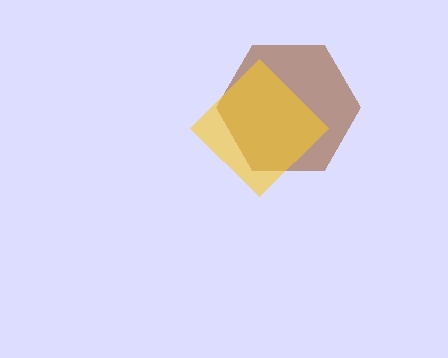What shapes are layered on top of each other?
The layered shapes are: a brown hexagon, a yellow diamond.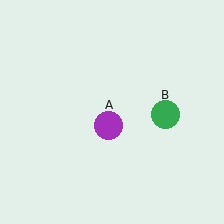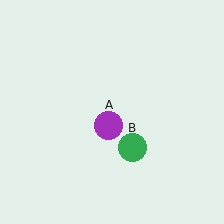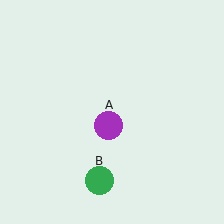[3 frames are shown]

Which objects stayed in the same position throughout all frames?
Purple circle (object A) remained stationary.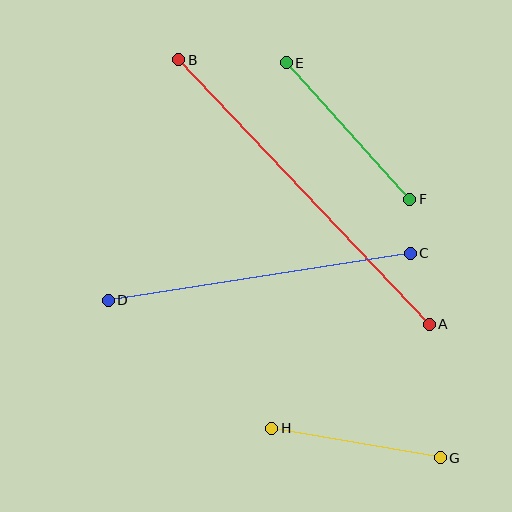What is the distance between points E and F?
The distance is approximately 184 pixels.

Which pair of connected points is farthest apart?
Points A and B are farthest apart.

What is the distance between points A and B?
The distance is approximately 365 pixels.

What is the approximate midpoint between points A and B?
The midpoint is at approximately (304, 192) pixels.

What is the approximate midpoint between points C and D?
The midpoint is at approximately (259, 277) pixels.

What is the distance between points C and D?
The distance is approximately 305 pixels.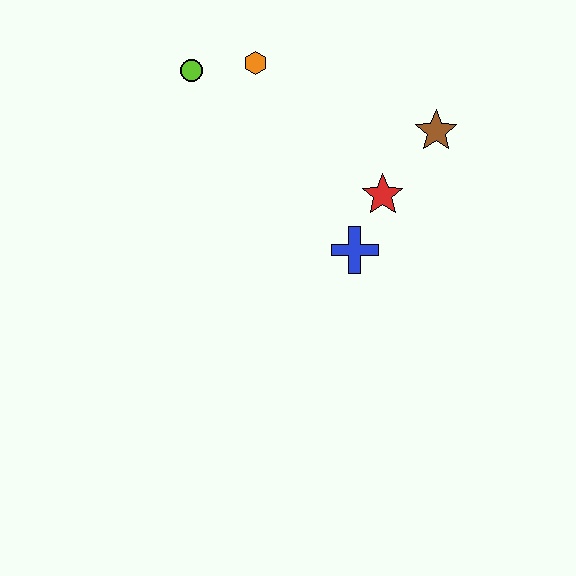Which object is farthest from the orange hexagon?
The blue cross is farthest from the orange hexagon.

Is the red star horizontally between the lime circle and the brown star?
Yes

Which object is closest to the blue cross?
The red star is closest to the blue cross.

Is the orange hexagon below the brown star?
No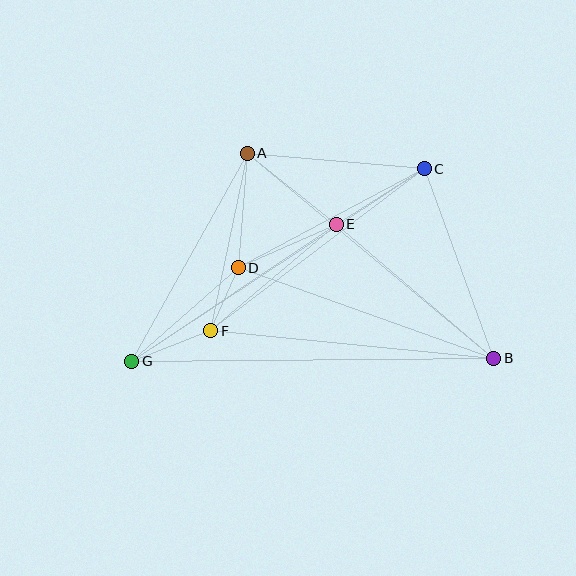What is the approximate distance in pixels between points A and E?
The distance between A and E is approximately 114 pixels.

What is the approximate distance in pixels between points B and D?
The distance between B and D is approximately 271 pixels.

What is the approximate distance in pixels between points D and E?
The distance between D and E is approximately 107 pixels.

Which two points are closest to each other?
Points D and F are closest to each other.